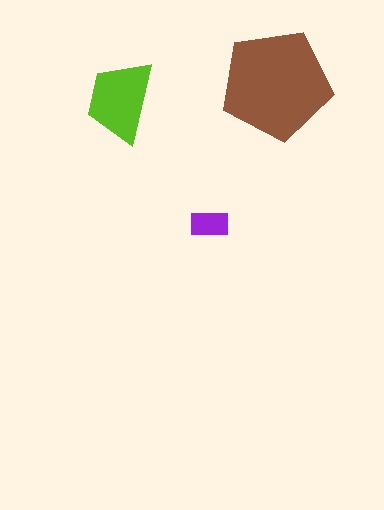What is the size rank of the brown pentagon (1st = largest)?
1st.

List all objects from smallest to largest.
The purple rectangle, the lime trapezoid, the brown pentagon.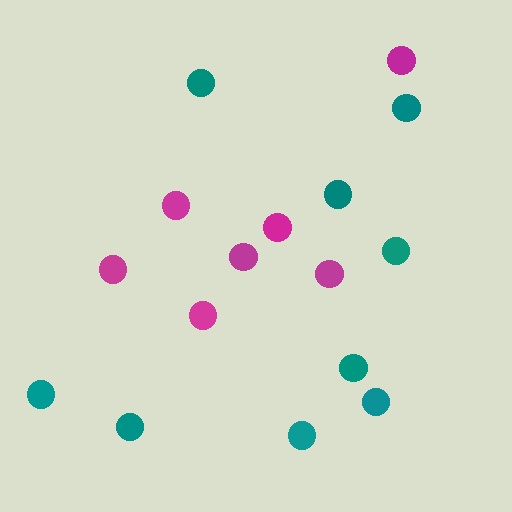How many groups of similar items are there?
There are 2 groups: one group of teal circles (9) and one group of magenta circles (7).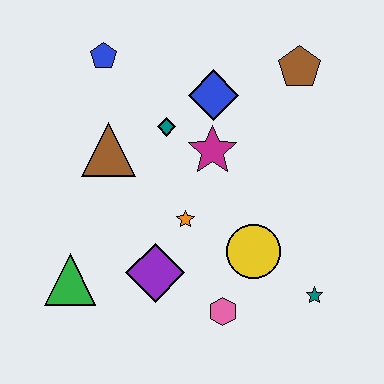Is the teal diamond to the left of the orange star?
Yes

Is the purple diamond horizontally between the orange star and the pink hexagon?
No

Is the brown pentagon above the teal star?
Yes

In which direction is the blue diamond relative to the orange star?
The blue diamond is above the orange star.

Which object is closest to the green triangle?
The purple diamond is closest to the green triangle.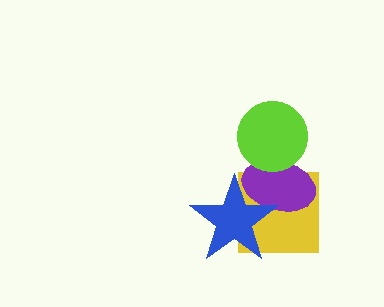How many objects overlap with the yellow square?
2 objects overlap with the yellow square.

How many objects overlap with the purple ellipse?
3 objects overlap with the purple ellipse.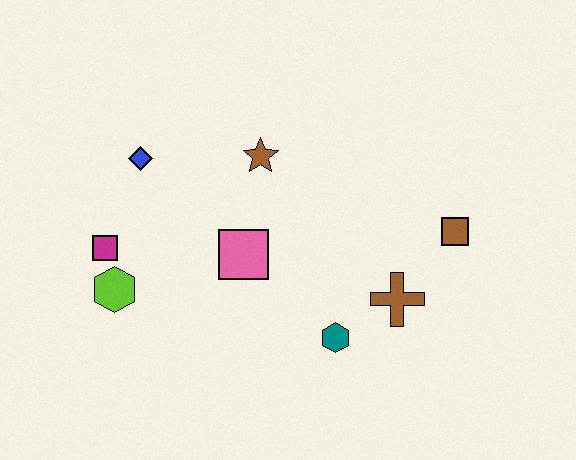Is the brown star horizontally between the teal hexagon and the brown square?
No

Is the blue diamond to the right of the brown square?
No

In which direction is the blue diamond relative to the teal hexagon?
The blue diamond is to the left of the teal hexagon.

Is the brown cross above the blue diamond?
No